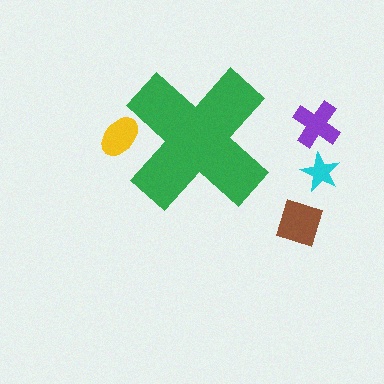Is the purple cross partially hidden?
No, the purple cross is fully visible.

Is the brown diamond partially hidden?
No, the brown diamond is fully visible.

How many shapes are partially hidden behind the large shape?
1 shape is partially hidden.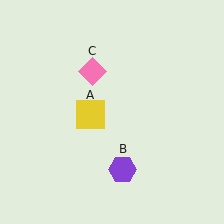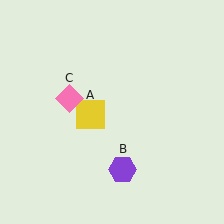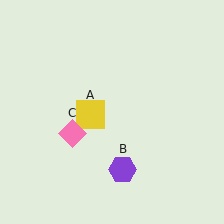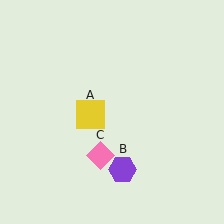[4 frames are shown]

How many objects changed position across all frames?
1 object changed position: pink diamond (object C).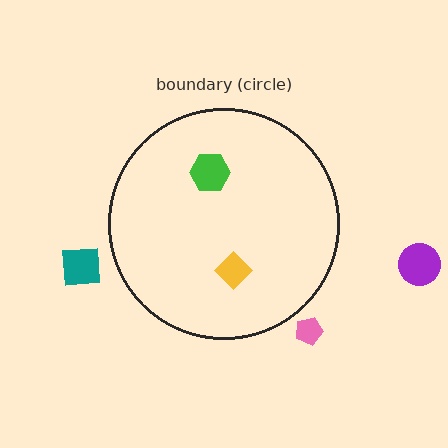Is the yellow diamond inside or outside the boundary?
Inside.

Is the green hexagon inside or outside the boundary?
Inside.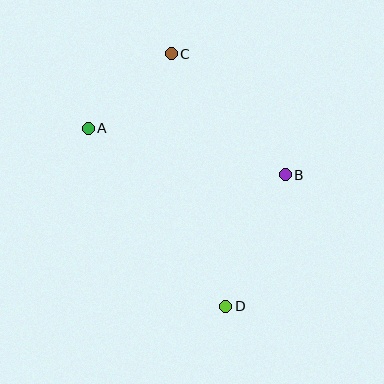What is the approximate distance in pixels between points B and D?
The distance between B and D is approximately 144 pixels.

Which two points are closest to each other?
Points A and C are closest to each other.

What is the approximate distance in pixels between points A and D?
The distance between A and D is approximately 225 pixels.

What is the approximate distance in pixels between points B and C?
The distance between B and C is approximately 166 pixels.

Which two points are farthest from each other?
Points C and D are farthest from each other.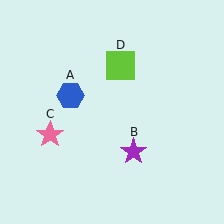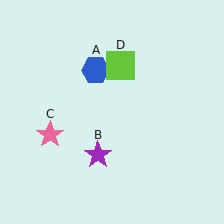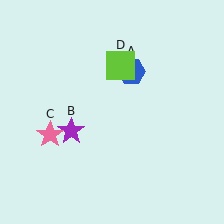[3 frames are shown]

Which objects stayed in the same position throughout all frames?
Pink star (object C) and lime square (object D) remained stationary.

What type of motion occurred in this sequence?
The blue hexagon (object A), purple star (object B) rotated clockwise around the center of the scene.